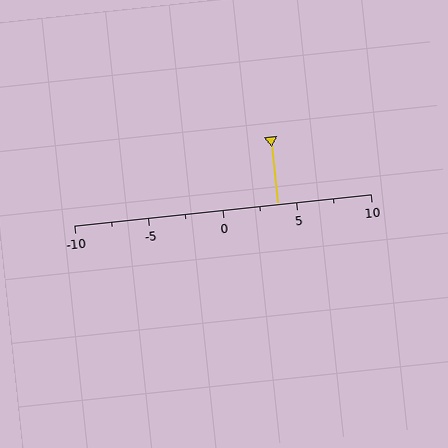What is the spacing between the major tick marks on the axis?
The major ticks are spaced 5 apart.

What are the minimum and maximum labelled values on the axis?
The axis runs from -10 to 10.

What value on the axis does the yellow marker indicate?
The marker indicates approximately 3.8.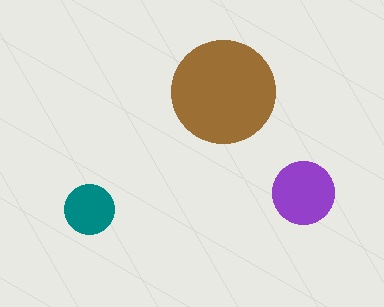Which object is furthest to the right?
The purple circle is rightmost.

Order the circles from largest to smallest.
the brown one, the purple one, the teal one.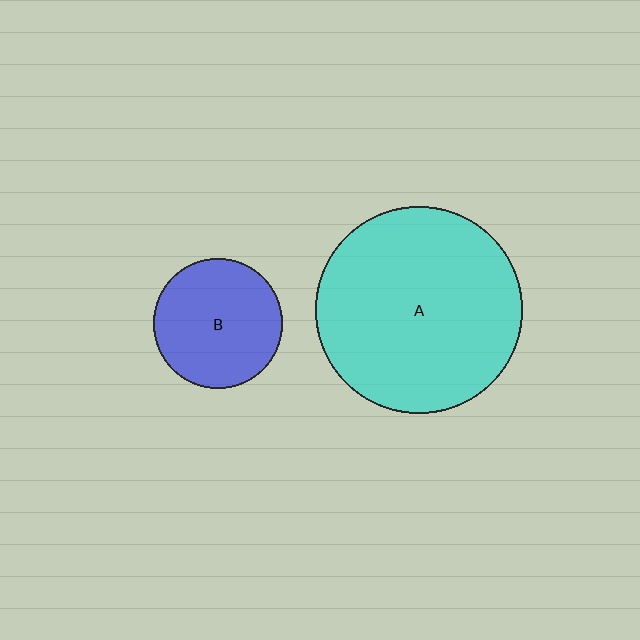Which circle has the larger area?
Circle A (cyan).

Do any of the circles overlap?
No, none of the circles overlap.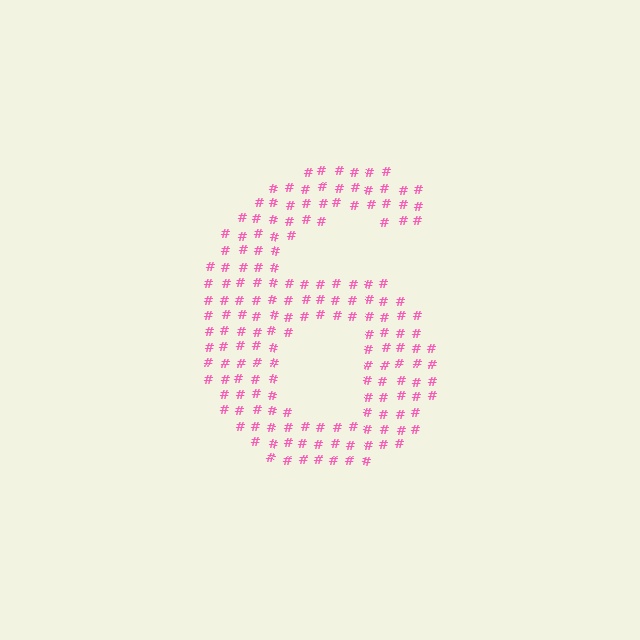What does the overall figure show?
The overall figure shows the digit 6.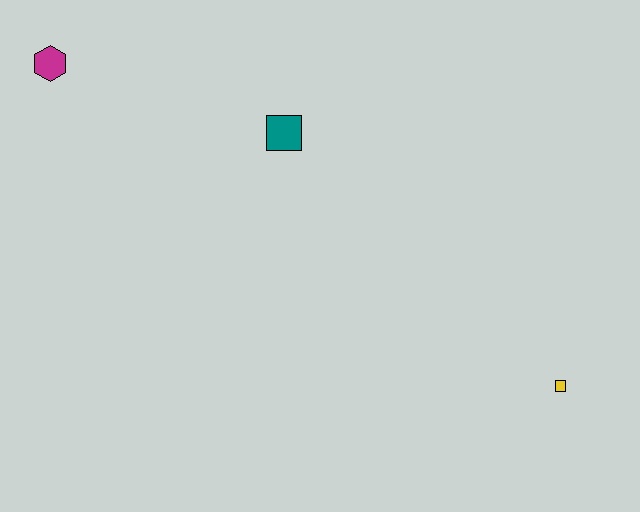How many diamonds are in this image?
There are no diamonds.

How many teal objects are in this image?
There is 1 teal object.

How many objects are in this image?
There are 3 objects.